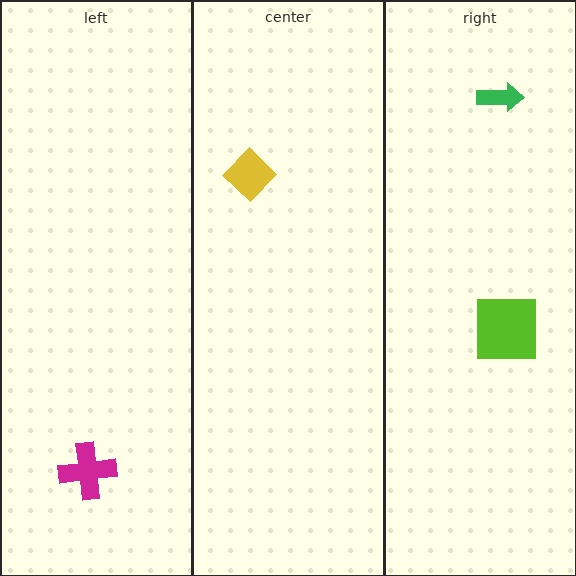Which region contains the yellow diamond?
The center region.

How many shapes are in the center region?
1.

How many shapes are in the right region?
2.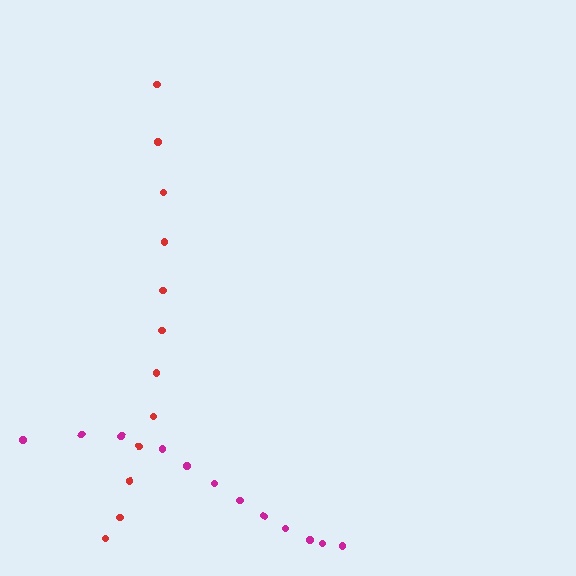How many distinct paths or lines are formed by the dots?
There are 2 distinct paths.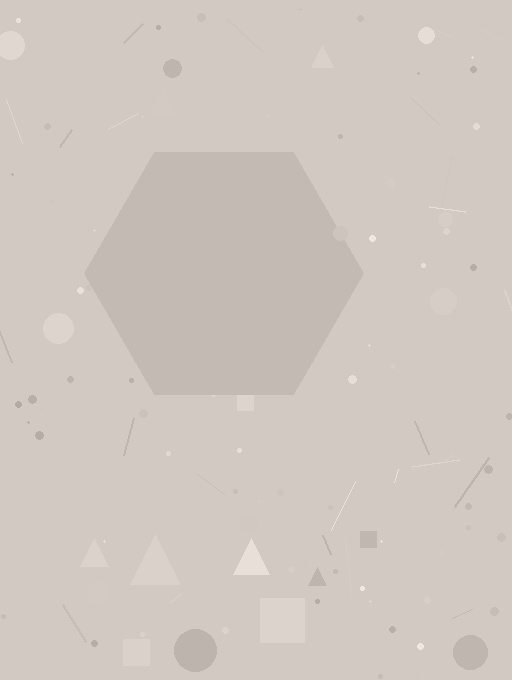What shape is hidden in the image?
A hexagon is hidden in the image.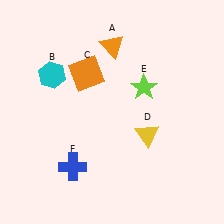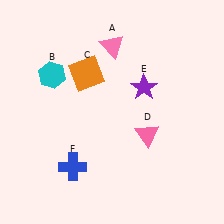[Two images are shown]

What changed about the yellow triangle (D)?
In Image 1, D is yellow. In Image 2, it changed to pink.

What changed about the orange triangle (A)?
In Image 1, A is orange. In Image 2, it changed to pink.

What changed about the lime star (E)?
In Image 1, E is lime. In Image 2, it changed to purple.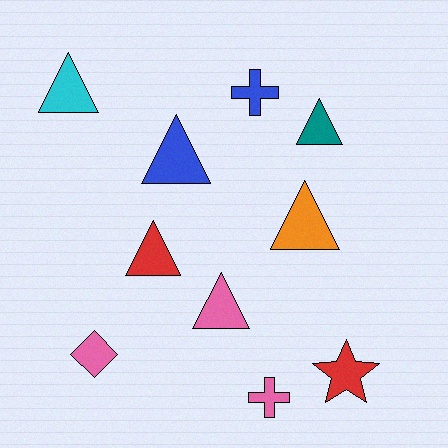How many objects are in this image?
There are 10 objects.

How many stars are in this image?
There is 1 star.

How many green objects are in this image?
There are no green objects.